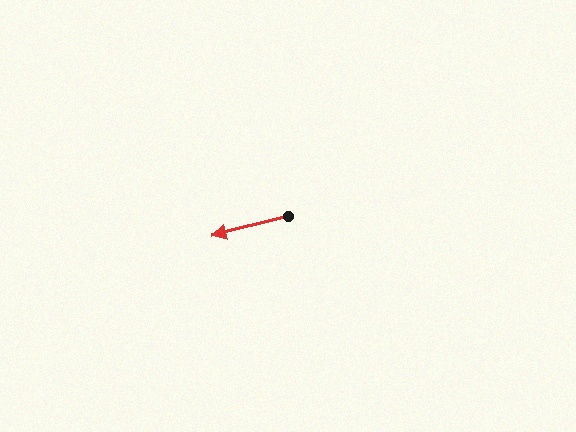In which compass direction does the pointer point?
West.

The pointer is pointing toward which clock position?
Roughly 9 o'clock.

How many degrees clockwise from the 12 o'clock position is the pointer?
Approximately 256 degrees.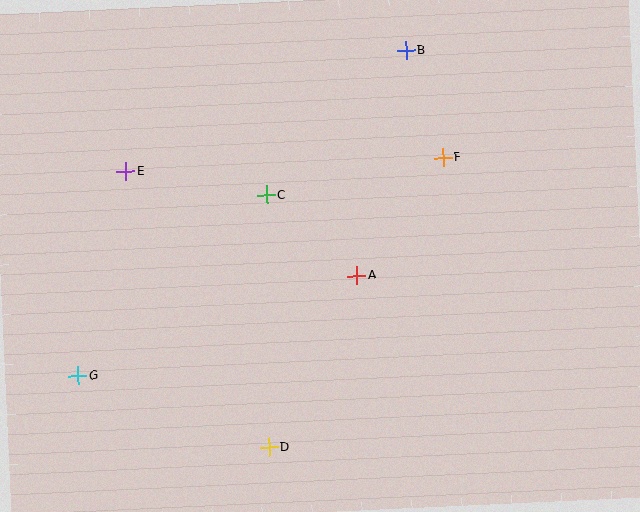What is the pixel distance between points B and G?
The distance between B and G is 462 pixels.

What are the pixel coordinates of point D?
Point D is at (269, 447).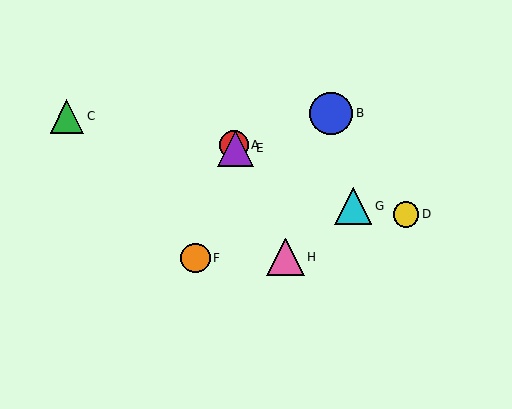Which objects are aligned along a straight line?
Objects A, E, H are aligned along a straight line.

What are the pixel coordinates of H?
Object H is at (286, 257).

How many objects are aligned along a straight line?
3 objects (A, E, H) are aligned along a straight line.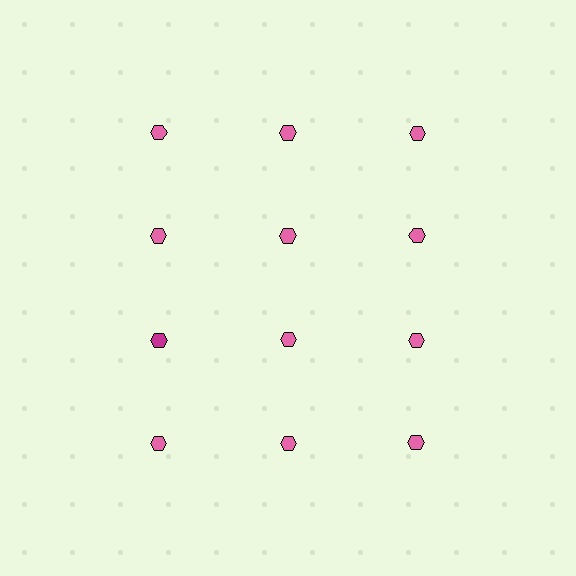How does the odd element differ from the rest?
It has a different color: magenta instead of pink.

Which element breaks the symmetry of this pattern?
The magenta hexagon in the third row, leftmost column breaks the symmetry. All other shapes are pink hexagons.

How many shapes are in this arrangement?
There are 12 shapes arranged in a grid pattern.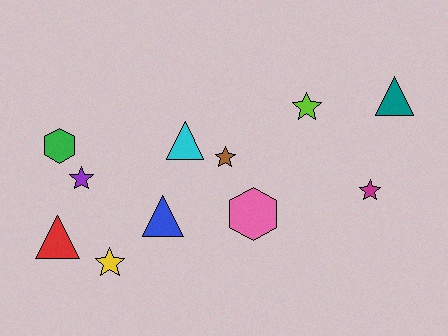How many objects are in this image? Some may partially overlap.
There are 11 objects.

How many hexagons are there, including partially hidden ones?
There are 2 hexagons.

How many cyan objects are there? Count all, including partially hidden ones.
There is 1 cyan object.